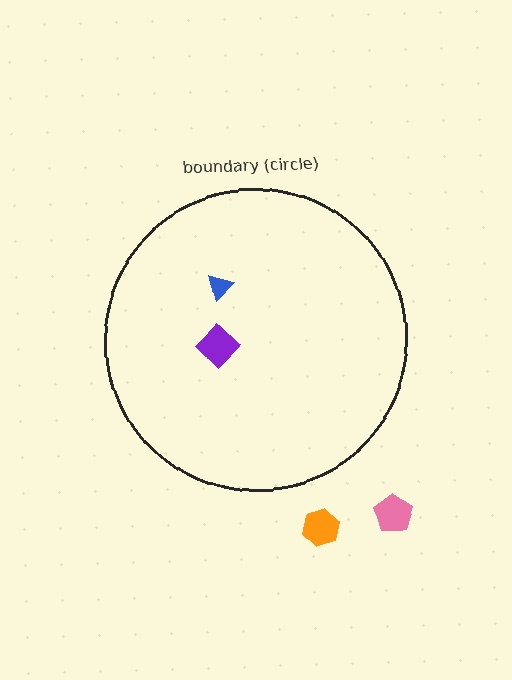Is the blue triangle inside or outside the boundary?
Inside.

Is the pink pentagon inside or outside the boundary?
Outside.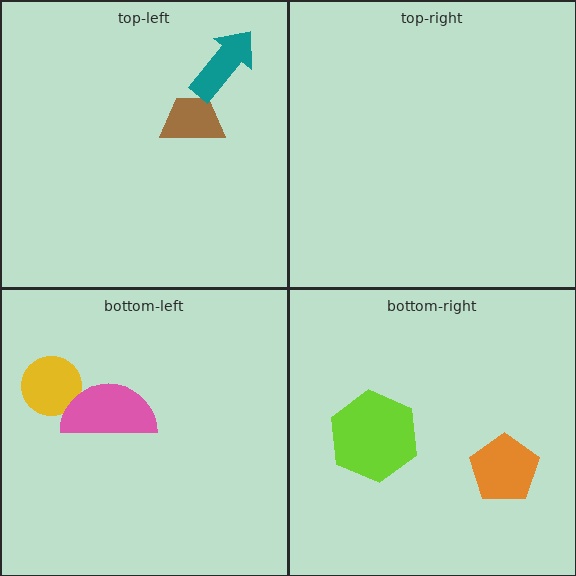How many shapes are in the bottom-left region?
2.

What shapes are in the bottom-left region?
The yellow circle, the pink semicircle.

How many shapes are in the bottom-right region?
2.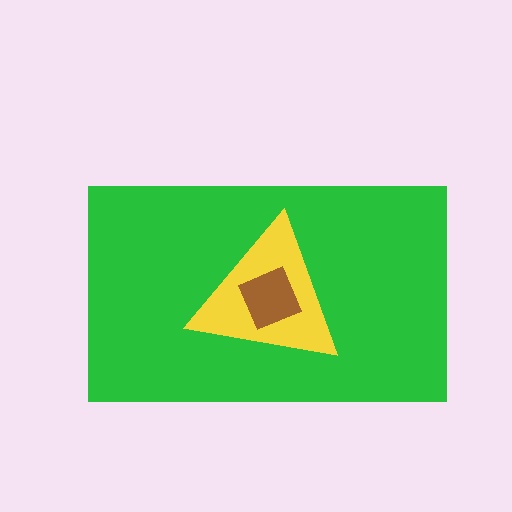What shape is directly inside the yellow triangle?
The brown diamond.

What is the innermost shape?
The brown diamond.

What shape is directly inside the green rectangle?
The yellow triangle.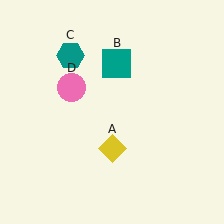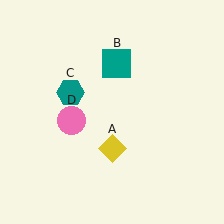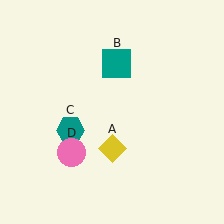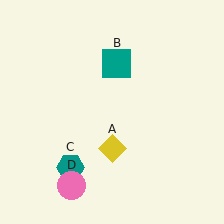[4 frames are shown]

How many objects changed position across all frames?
2 objects changed position: teal hexagon (object C), pink circle (object D).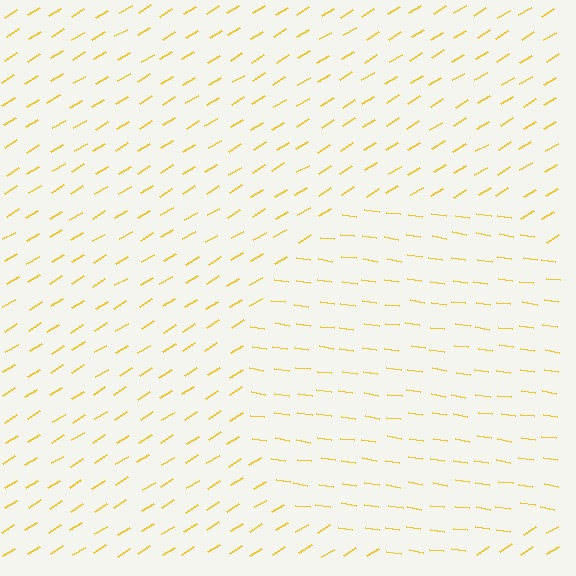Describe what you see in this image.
The image is filled with small yellow line segments. A circle region in the image has lines oriented differently from the surrounding lines, creating a visible texture boundary.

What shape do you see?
I see a circle.